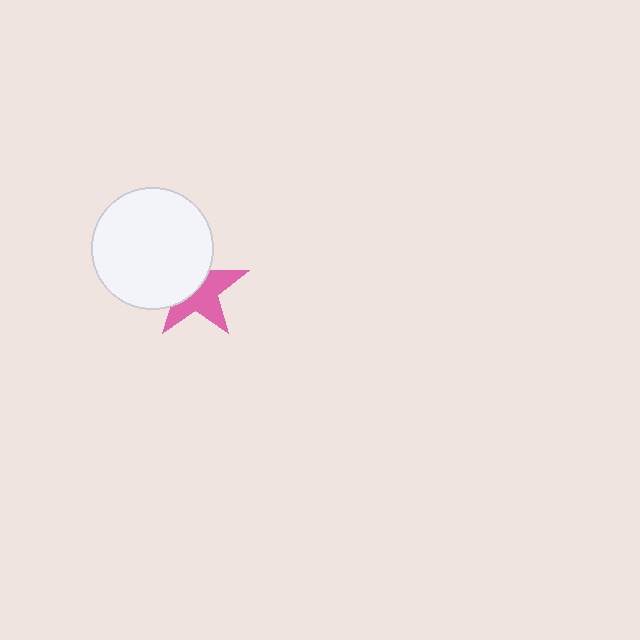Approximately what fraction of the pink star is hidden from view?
Roughly 47% of the pink star is hidden behind the white circle.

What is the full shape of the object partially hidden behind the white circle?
The partially hidden object is a pink star.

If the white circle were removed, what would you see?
You would see the complete pink star.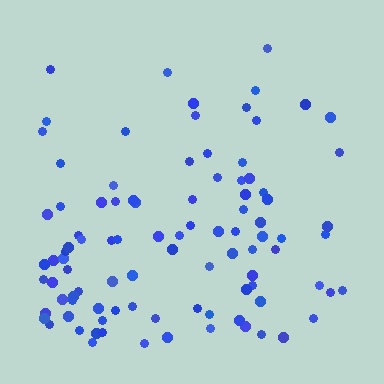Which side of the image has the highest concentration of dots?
The bottom.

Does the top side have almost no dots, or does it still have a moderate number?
Still a moderate number, just noticeably fewer than the bottom.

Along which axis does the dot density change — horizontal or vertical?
Vertical.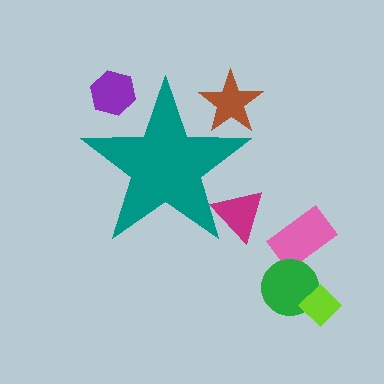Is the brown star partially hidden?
Yes, the brown star is partially hidden behind the teal star.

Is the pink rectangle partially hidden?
No, the pink rectangle is fully visible.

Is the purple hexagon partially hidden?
Yes, the purple hexagon is partially hidden behind the teal star.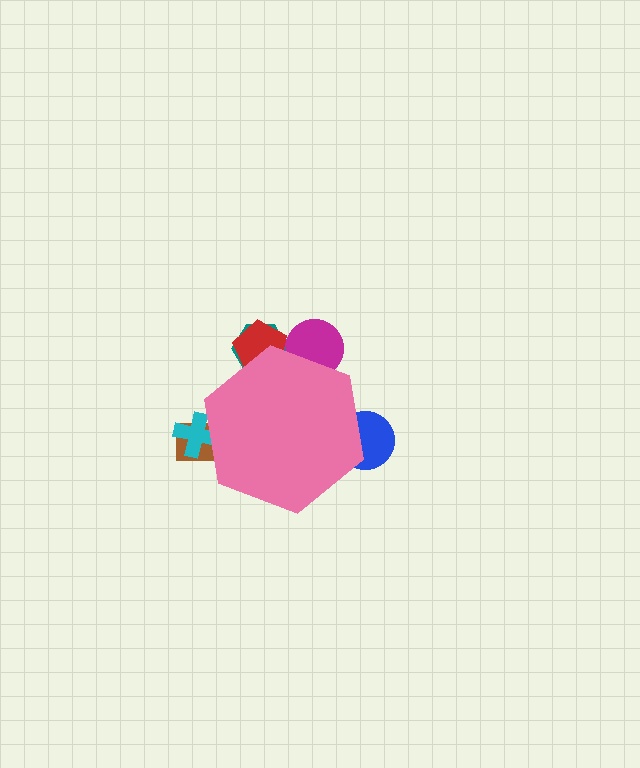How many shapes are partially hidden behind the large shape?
6 shapes are partially hidden.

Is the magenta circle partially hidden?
Yes, the magenta circle is partially hidden behind the pink hexagon.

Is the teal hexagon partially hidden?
Yes, the teal hexagon is partially hidden behind the pink hexagon.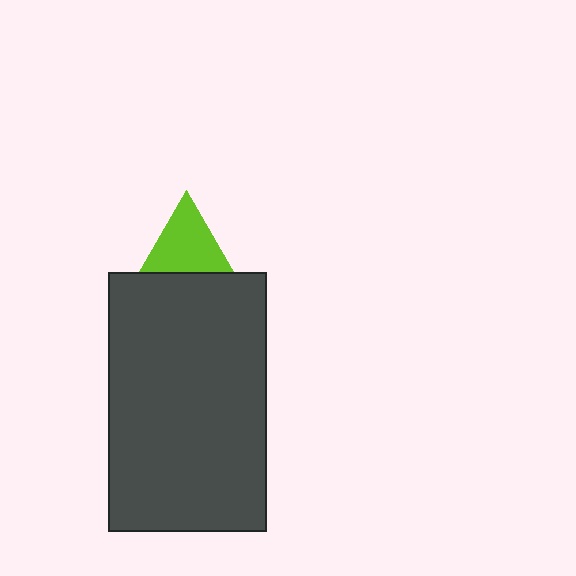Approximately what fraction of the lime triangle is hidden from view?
Roughly 52% of the lime triangle is hidden behind the dark gray rectangle.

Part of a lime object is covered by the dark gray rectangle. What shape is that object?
It is a triangle.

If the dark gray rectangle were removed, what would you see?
You would see the complete lime triangle.